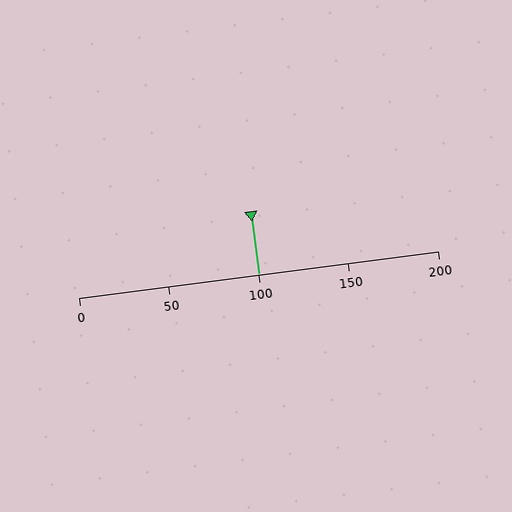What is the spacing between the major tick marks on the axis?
The major ticks are spaced 50 apart.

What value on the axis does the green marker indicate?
The marker indicates approximately 100.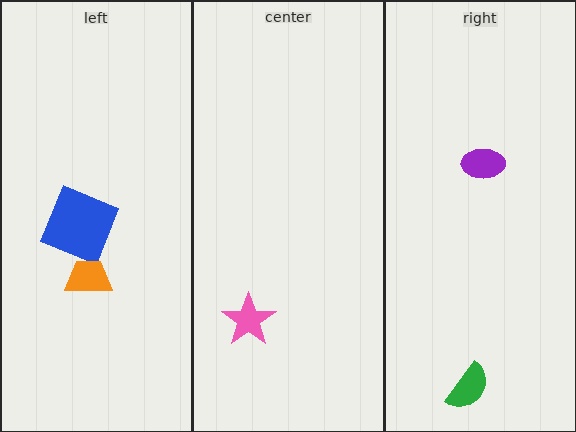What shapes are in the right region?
The green semicircle, the purple ellipse.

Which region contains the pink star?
The center region.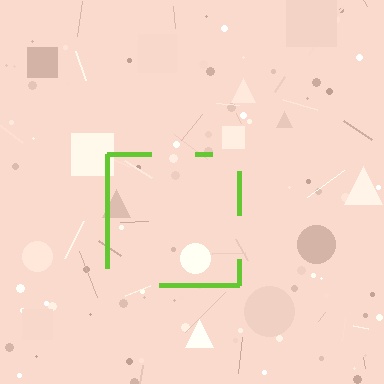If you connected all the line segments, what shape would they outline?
They would outline a square.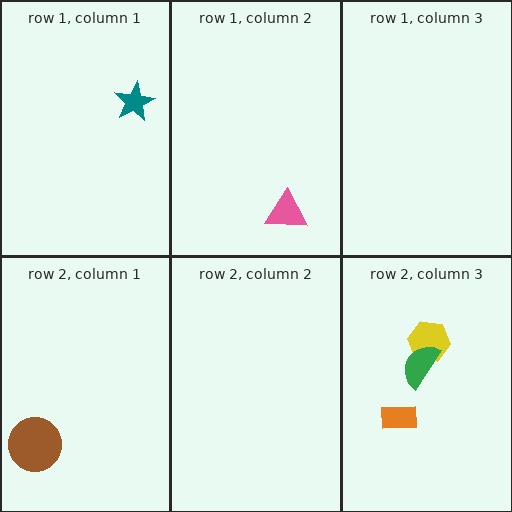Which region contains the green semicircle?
The row 2, column 3 region.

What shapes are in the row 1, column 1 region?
The teal star.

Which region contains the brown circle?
The row 2, column 1 region.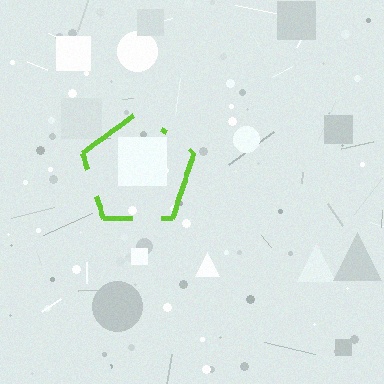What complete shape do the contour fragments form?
The contour fragments form a pentagon.